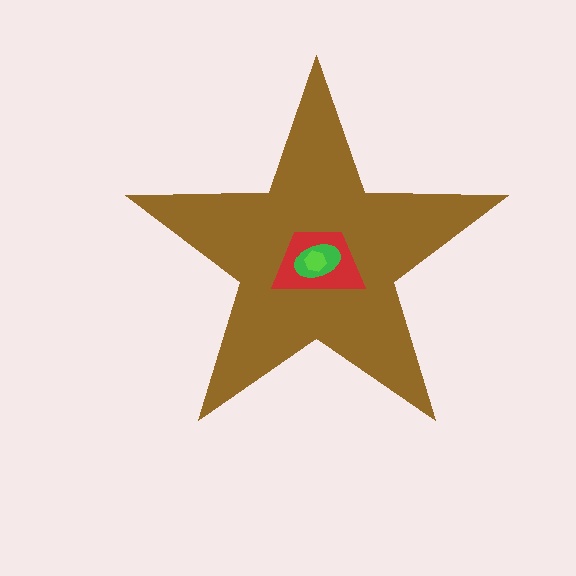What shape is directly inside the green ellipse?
The lime hexagon.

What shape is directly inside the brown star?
The red trapezoid.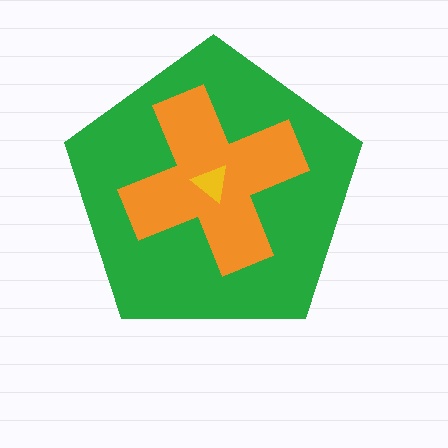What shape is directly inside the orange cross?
The yellow triangle.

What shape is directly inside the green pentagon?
The orange cross.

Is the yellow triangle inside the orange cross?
Yes.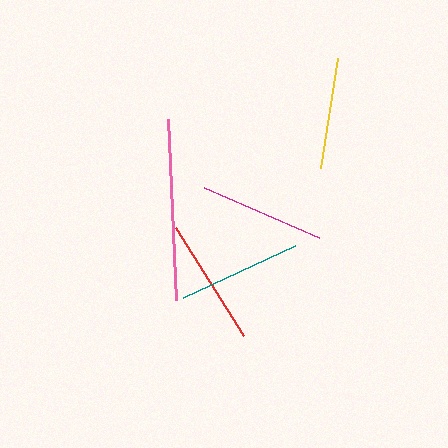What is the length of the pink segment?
The pink segment is approximately 181 pixels long.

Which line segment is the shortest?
The yellow line is the shortest at approximately 111 pixels.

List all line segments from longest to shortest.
From longest to shortest: pink, red, magenta, teal, yellow.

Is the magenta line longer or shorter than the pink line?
The pink line is longer than the magenta line.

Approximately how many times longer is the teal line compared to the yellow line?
The teal line is approximately 1.1 times the length of the yellow line.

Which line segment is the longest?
The pink line is the longest at approximately 181 pixels.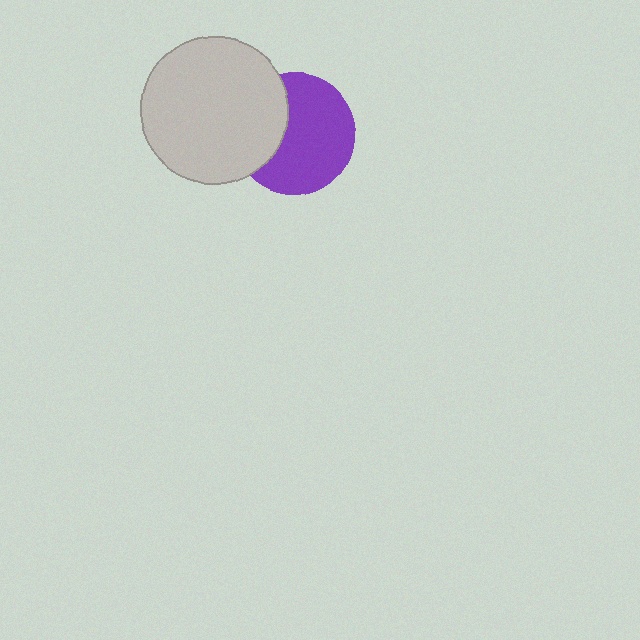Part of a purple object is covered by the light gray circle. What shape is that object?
It is a circle.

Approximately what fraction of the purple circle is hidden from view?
Roughly 33% of the purple circle is hidden behind the light gray circle.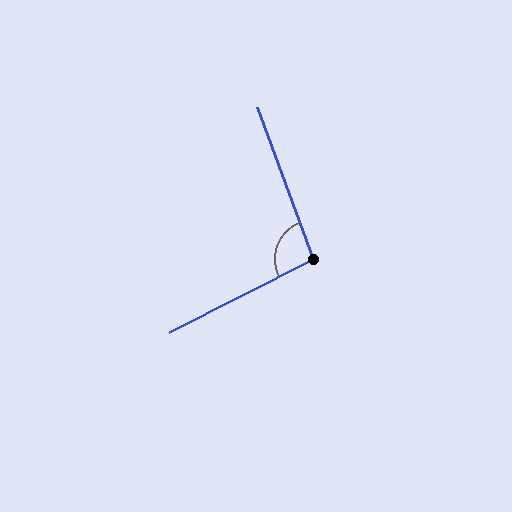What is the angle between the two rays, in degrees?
Approximately 96 degrees.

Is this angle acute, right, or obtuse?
It is obtuse.